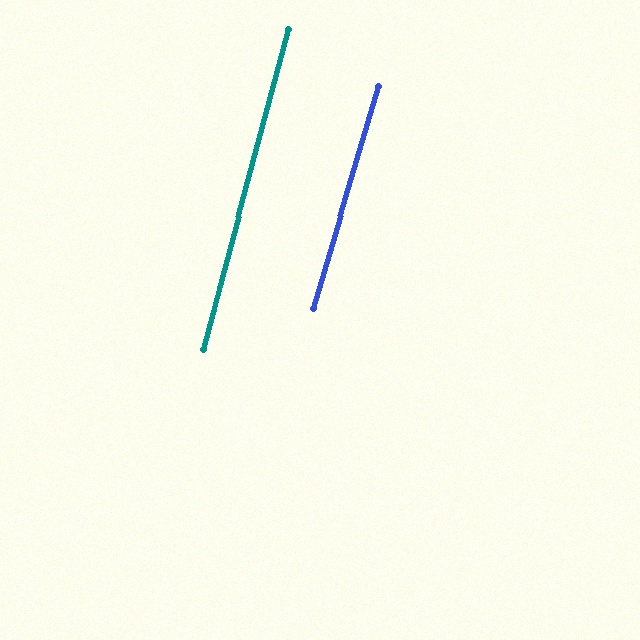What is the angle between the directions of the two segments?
Approximately 1 degree.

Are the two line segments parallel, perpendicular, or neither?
Parallel — their directions differ by only 1.4°.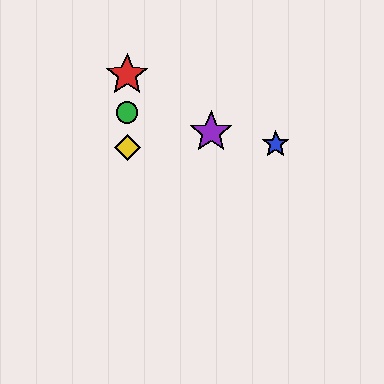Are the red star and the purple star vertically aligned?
No, the red star is at x≈127 and the purple star is at x≈211.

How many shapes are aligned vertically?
3 shapes (the red star, the green circle, the yellow diamond) are aligned vertically.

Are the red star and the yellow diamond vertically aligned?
Yes, both are at x≈127.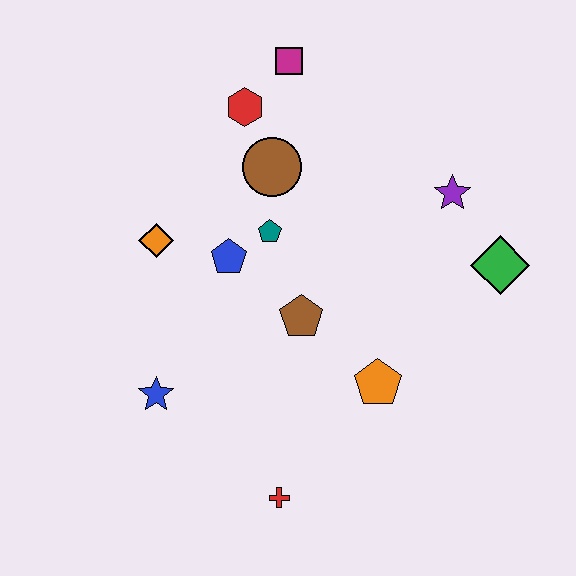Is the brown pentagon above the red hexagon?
No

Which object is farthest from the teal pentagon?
The red cross is farthest from the teal pentagon.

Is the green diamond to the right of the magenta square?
Yes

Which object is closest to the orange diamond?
The blue pentagon is closest to the orange diamond.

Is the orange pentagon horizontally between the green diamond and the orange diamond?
Yes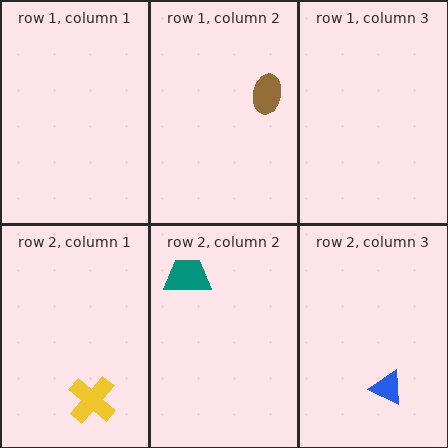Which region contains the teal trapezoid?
The row 2, column 2 region.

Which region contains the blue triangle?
The row 2, column 3 region.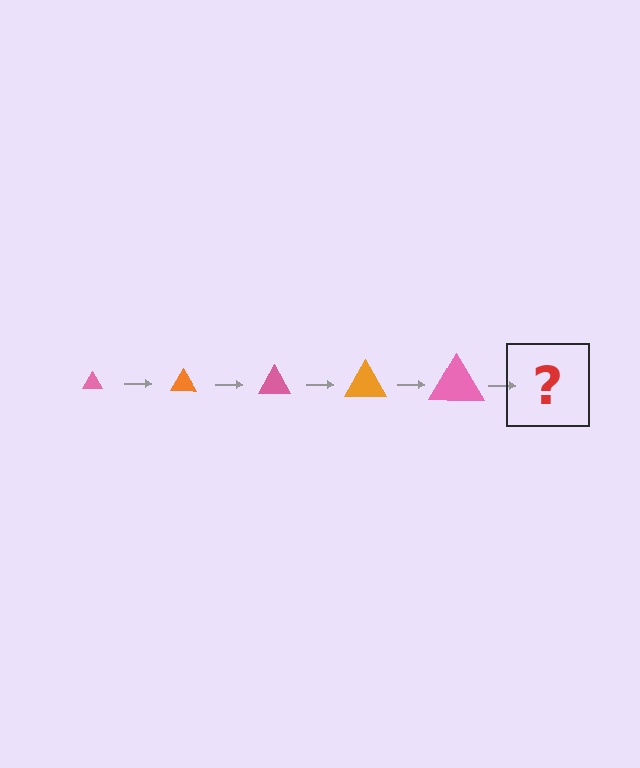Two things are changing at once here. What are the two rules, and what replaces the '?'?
The two rules are that the triangle grows larger each step and the color cycles through pink and orange. The '?' should be an orange triangle, larger than the previous one.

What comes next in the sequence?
The next element should be an orange triangle, larger than the previous one.